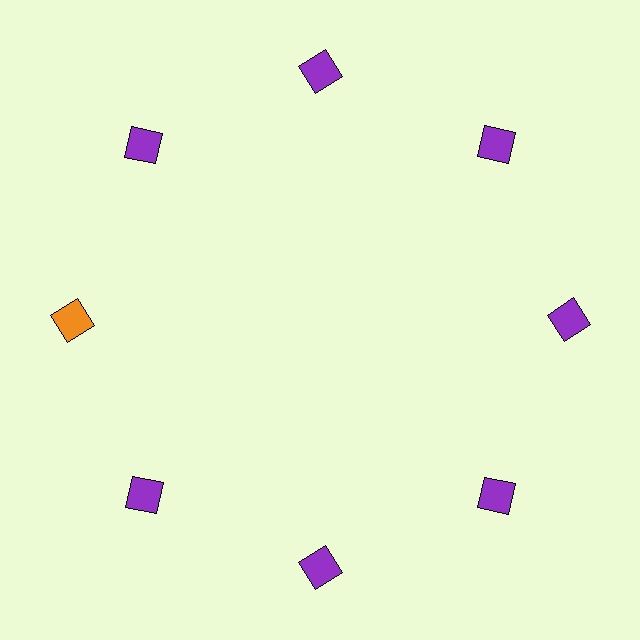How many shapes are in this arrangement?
There are 8 shapes arranged in a ring pattern.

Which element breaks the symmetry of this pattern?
The orange square at roughly the 9 o'clock position breaks the symmetry. All other shapes are purple squares.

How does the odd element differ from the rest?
It has a different color: orange instead of purple.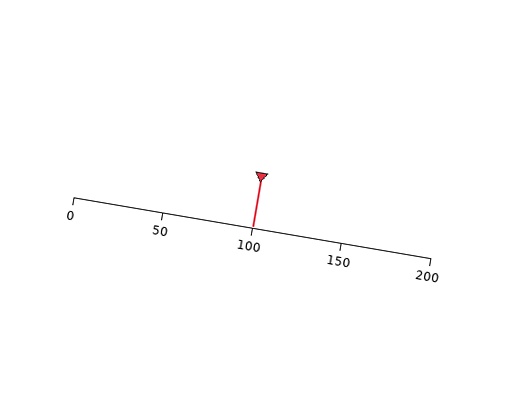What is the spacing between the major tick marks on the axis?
The major ticks are spaced 50 apart.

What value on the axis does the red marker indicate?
The marker indicates approximately 100.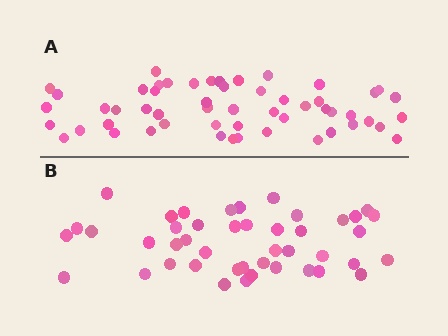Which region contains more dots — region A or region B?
Region A (the top region) has more dots.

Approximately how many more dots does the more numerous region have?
Region A has roughly 10 or so more dots than region B.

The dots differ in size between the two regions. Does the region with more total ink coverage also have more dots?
No. Region B has more total ink coverage because its dots are larger, but region A actually contains more individual dots. Total area can be misleading — the number of items is what matters here.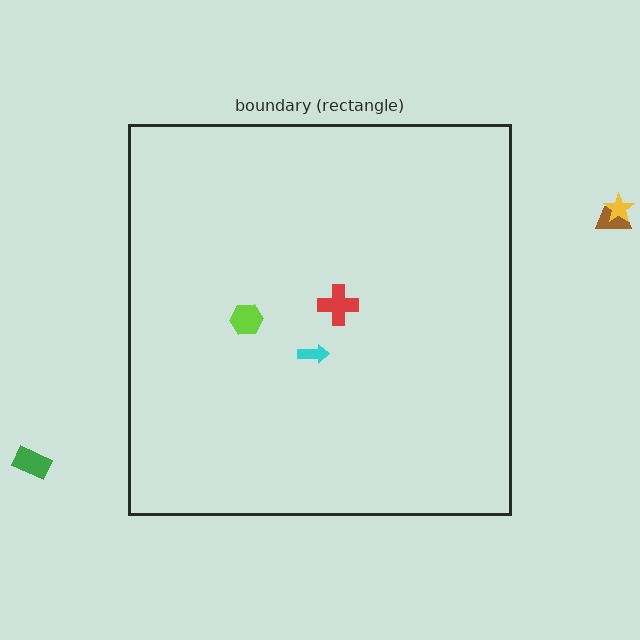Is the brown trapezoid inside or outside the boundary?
Outside.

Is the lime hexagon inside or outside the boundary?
Inside.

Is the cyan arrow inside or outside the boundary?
Inside.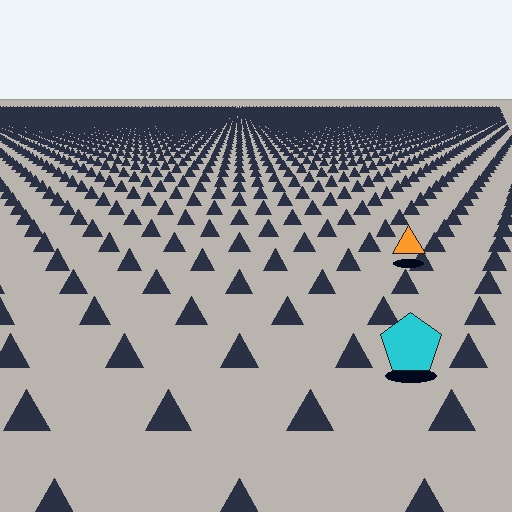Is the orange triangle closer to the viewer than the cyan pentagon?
No. The cyan pentagon is closer — you can tell from the texture gradient: the ground texture is coarser near it.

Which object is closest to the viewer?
The cyan pentagon is closest. The texture marks near it are larger and more spread out.